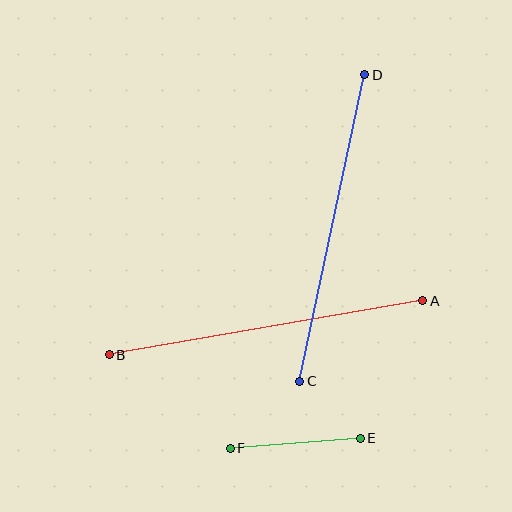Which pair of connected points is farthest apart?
Points A and B are farthest apart.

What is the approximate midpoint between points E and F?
The midpoint is at approximately (295, 443) pixels.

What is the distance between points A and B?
The distance is approximately 318 pixels.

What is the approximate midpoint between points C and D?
The midpoint is at approximately (332, 228) pixels.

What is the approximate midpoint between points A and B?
The midpoint is at approximately (266, 328) pixels.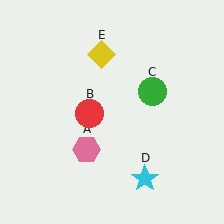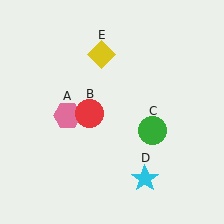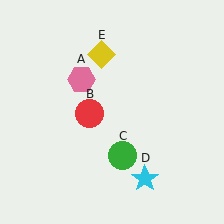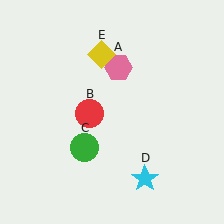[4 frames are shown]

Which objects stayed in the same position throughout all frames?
Red circle (object B) and cyan star (object D) and yellow diamond (object E) remained stationary.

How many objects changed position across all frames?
2 objects changed position: pink hexagon (object A), green circle (object C).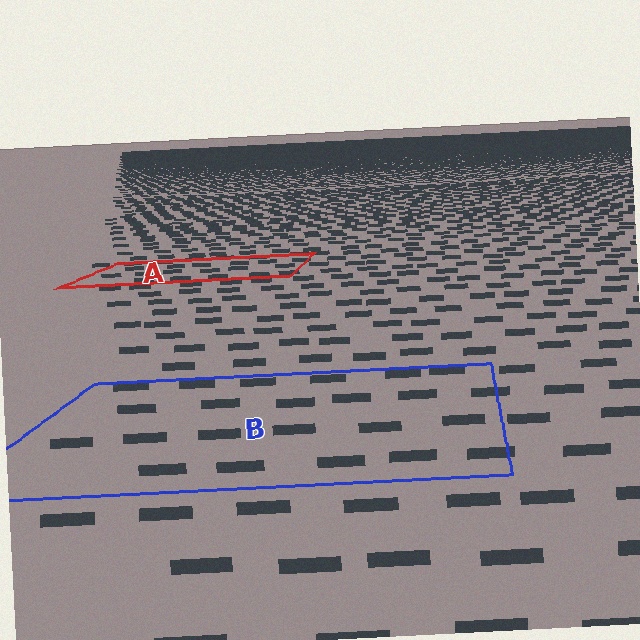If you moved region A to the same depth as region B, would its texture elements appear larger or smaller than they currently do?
They would appear larger. At a closer depth, the same texture elements are projected at a bigger on-screen size.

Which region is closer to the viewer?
Region B is closer. The texture elements there are larger and more spread out.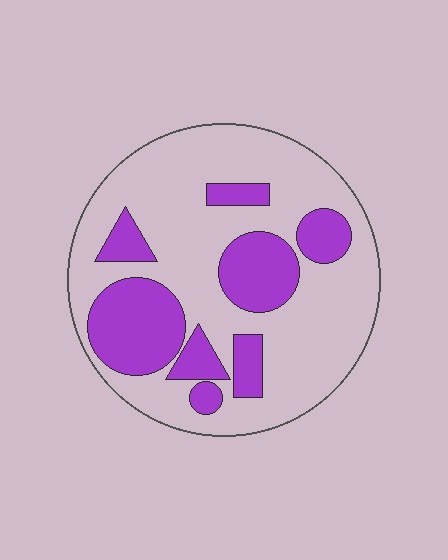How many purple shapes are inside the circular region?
8.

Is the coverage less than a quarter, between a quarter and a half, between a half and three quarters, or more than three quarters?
Between a quarter and a half.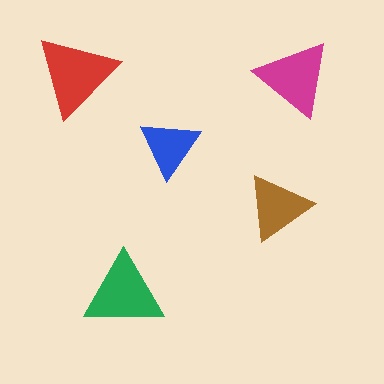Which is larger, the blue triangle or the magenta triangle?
The magenta one.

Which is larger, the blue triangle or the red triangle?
The red one.